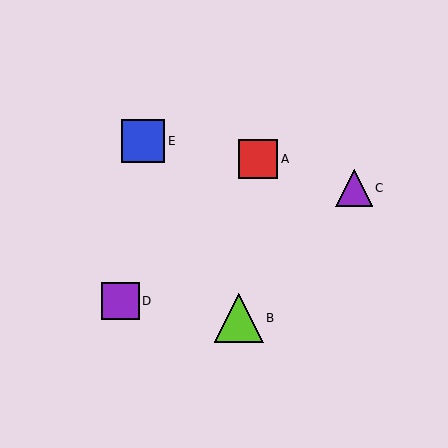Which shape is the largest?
The lime triangle (labeled B) is the largest.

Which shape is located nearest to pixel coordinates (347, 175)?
The purple triangle (labeled C) at (354, 188) is nearest to that location.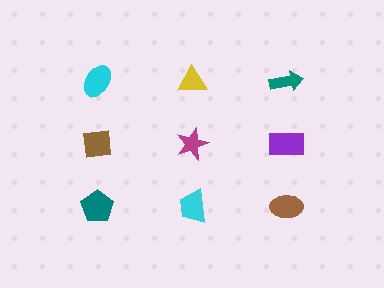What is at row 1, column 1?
A cyan ellipse.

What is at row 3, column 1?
A teal pentagon.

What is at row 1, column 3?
A teal arrow.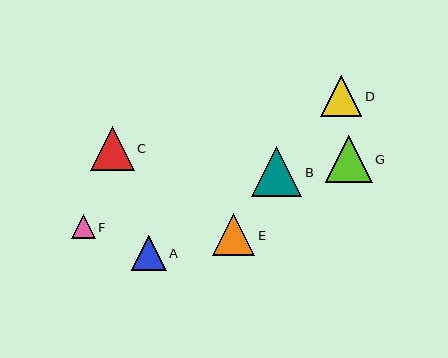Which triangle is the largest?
Triangle B is the largest with a size of approximately 50 pixels.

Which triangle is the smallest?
Triangle F is the smallest with a size of approximately 24 pixels.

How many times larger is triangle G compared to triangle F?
Triangle G is approximately 1.9 times the size of triangle F.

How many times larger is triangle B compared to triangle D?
Triangle B is approximately 1.2 times the size of triangle D.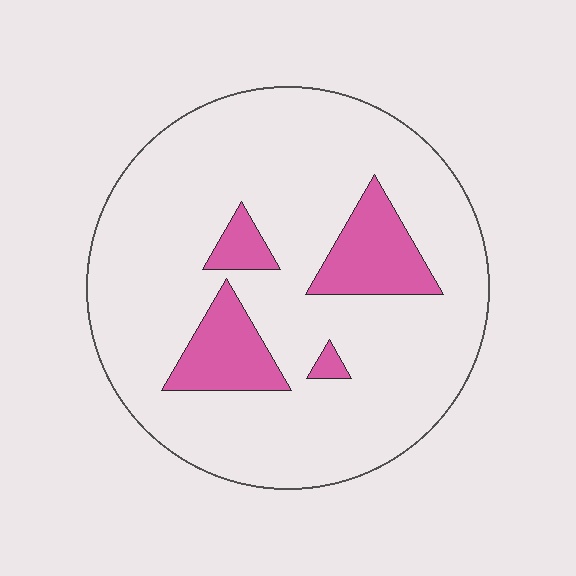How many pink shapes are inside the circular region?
4.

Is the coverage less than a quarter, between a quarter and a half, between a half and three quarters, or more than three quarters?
Less than a quarter.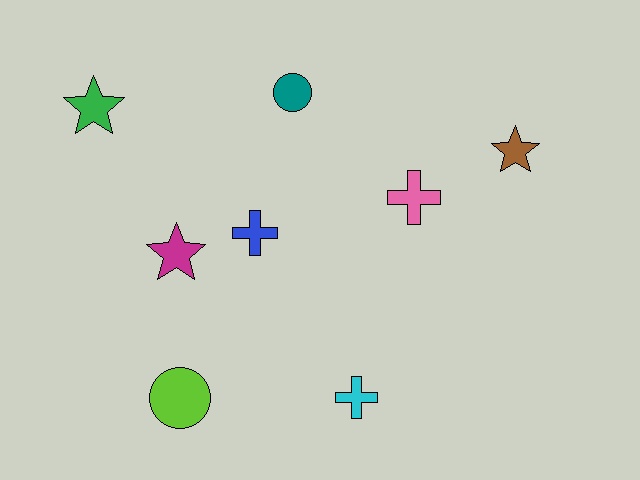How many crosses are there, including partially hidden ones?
There are 3 crosses.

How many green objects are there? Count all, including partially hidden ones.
There is 1 green object.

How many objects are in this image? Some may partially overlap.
There are 8 objects.